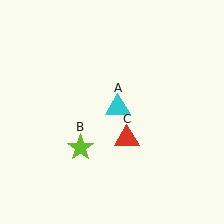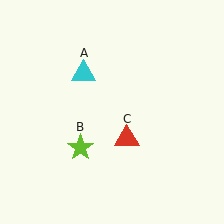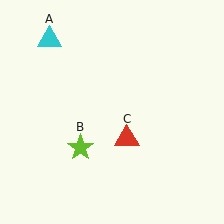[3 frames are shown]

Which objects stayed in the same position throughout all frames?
Lime star (object B) and red triangle (object C) remained stationary.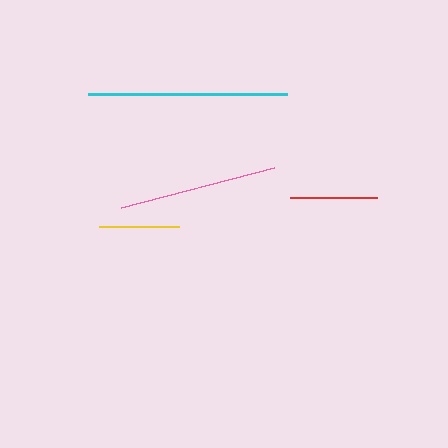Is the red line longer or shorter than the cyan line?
The cyan line is longer than the red line.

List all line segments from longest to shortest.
From longest to shortest: cyan, pink, red, yellow.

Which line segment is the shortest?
The yellow line is the shortest at approximately 80 pixels.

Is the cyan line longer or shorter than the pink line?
The cyan line is longer than the pink line.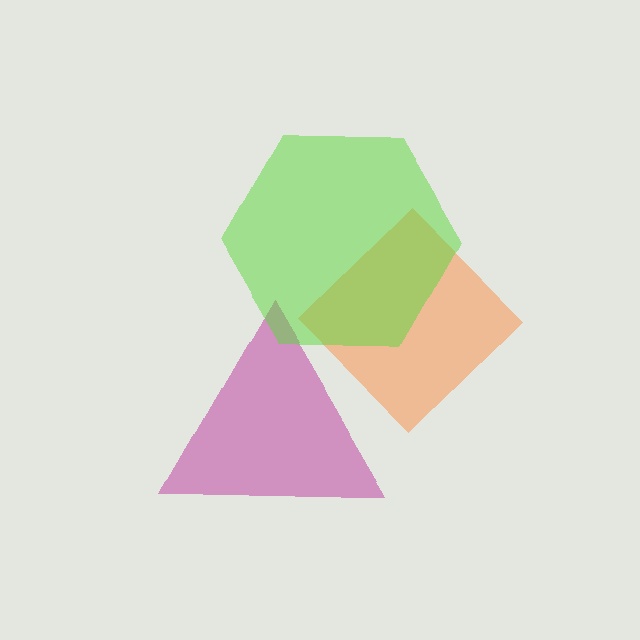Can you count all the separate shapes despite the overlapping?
Yes, there are 3 separate shapes.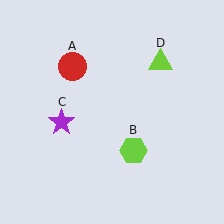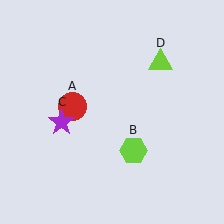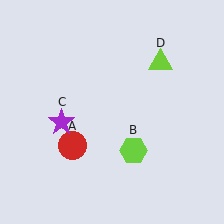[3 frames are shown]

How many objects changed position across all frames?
1 object changed position: red circle (object A).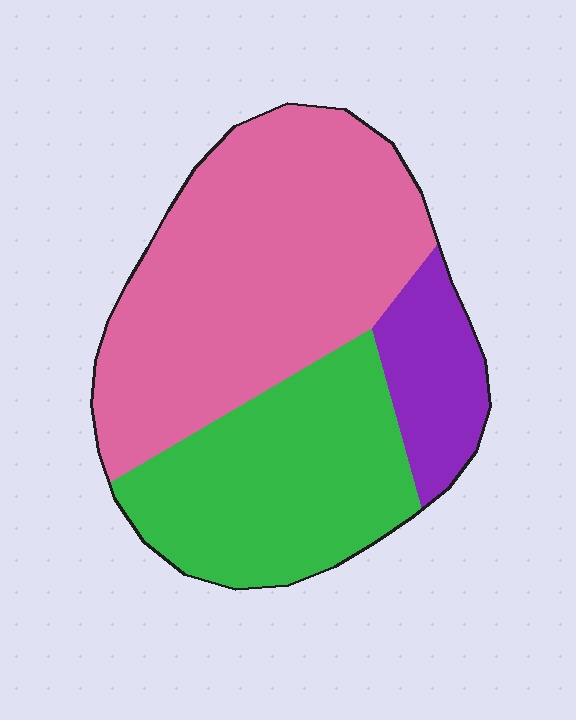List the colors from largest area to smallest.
From largest to smallest: pink, green, purple.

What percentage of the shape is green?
Green covers roughly 35% of the shape.